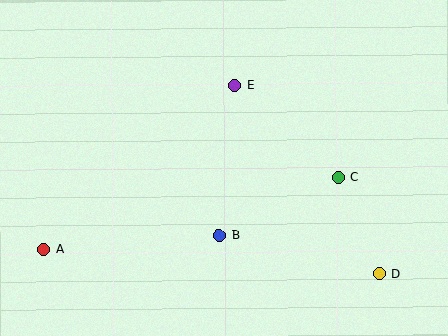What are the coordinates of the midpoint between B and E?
The midpoint between B and E is at (227, 160).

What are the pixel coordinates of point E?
Point E is at (235, 85).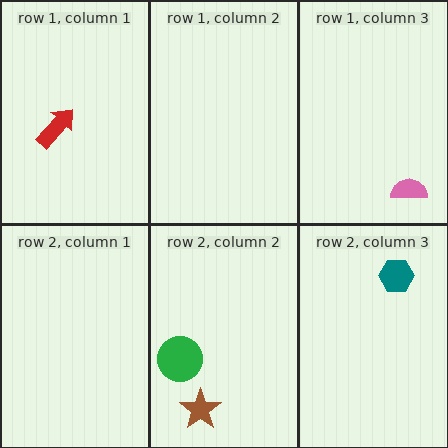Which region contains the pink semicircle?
The row 1, column 3 region.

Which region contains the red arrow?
The row 1, column 1 region.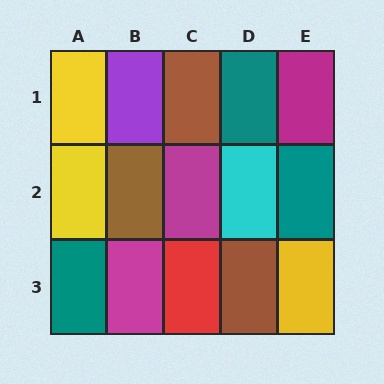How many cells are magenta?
3 cells are magenta.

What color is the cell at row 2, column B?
Brown.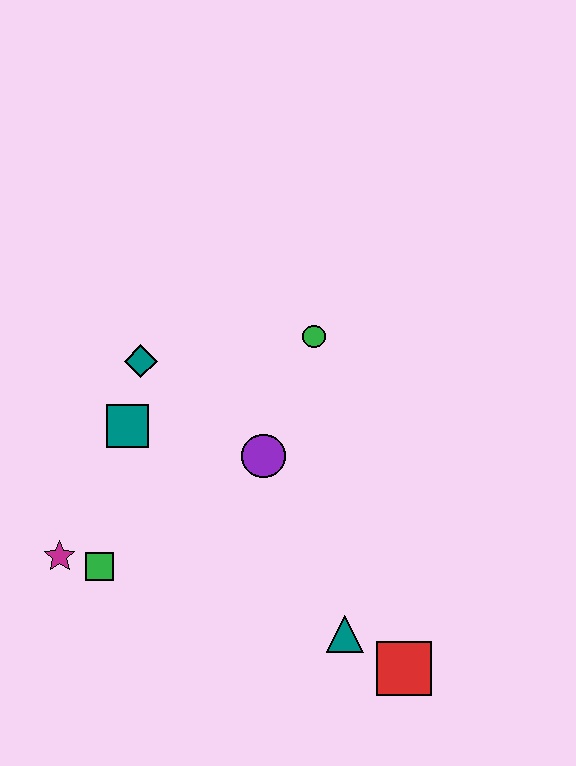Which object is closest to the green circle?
The purple circle is closest to the green circle.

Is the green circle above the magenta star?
Yes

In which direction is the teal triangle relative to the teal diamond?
The teal triangle is below the teal diamond.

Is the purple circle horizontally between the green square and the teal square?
No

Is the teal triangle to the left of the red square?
Yes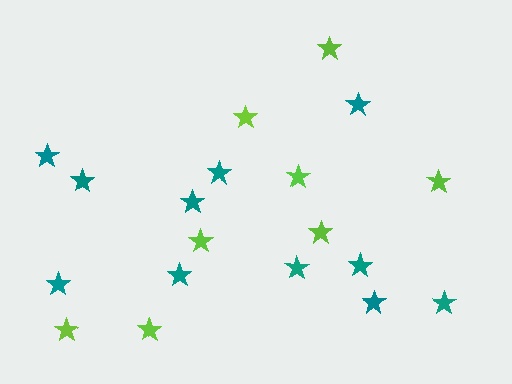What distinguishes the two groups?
There are 2 groups: one group of lime stars (8) and one group of teal stars (11).